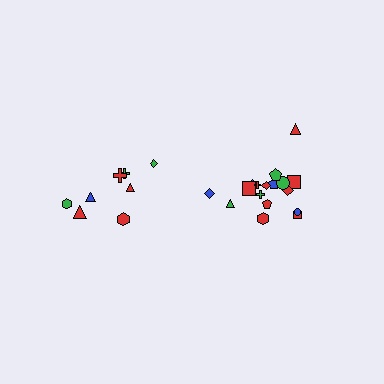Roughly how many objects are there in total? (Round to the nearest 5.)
Roughly 25 objects in total.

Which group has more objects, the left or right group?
The right group.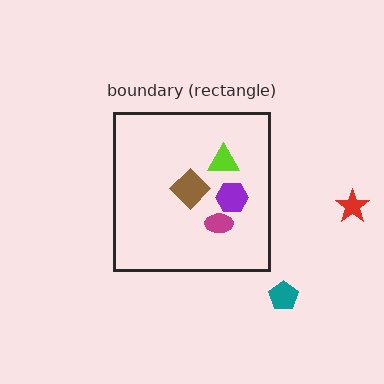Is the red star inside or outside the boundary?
Outside.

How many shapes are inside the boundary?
4 inside, 2 outside.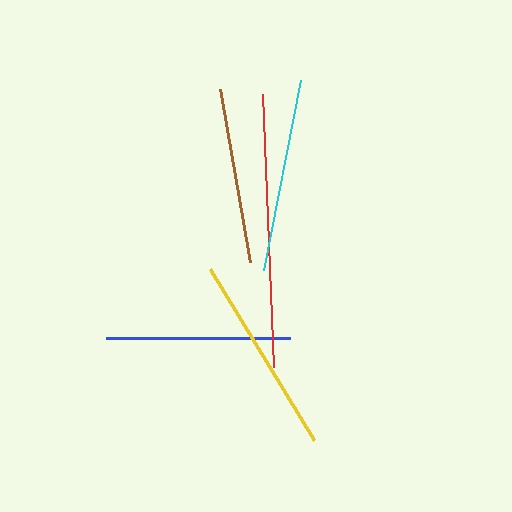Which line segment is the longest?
The red line is the longest at approximately 274 pixels.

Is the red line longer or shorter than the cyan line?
The red line is longer than the cyan line.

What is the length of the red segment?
The red segment is approximately 274 pixels long.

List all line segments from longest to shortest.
From longest to shortest: red, yellow, cyan, blue, brown.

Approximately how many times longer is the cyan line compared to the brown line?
The cyan line is approximately 1.1 times the length of the brown line.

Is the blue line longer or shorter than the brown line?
The blue line is longer than the brown line.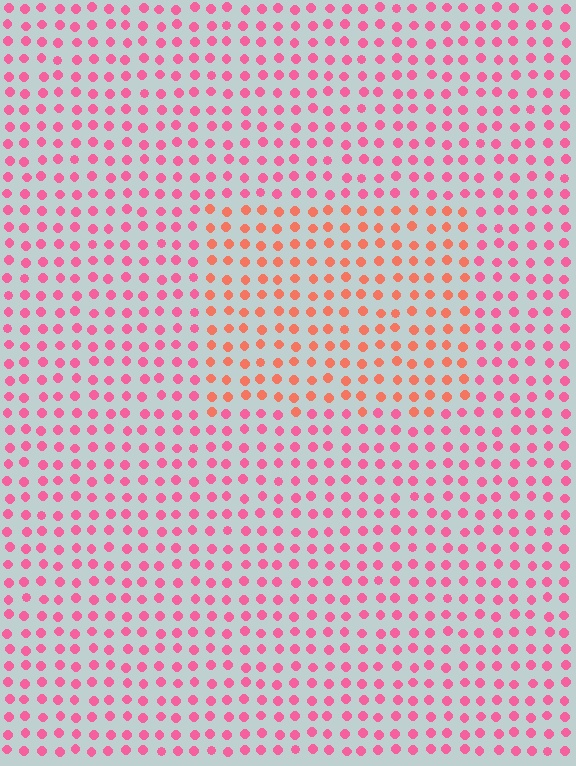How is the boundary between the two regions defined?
The boundary is defined purely by a slight shift in hue (about 34 degrees). Spacing, size, and orientation are identical on both sides.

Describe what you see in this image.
The image is filled with small pink elements in a uniform arrangement. A rectangle-shaped region is visible where the elements are tinted to a slightly different hue, forming a subtle color boundary.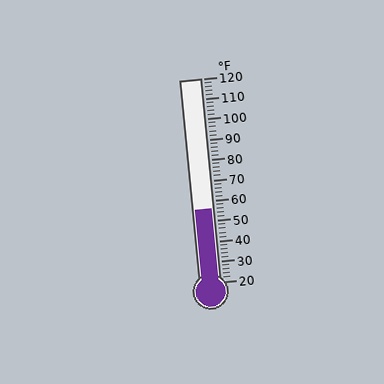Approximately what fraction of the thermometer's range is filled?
The thermometer is filled to approximately 35% of its range.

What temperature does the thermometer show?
The thermometer shows approximately 56°F.